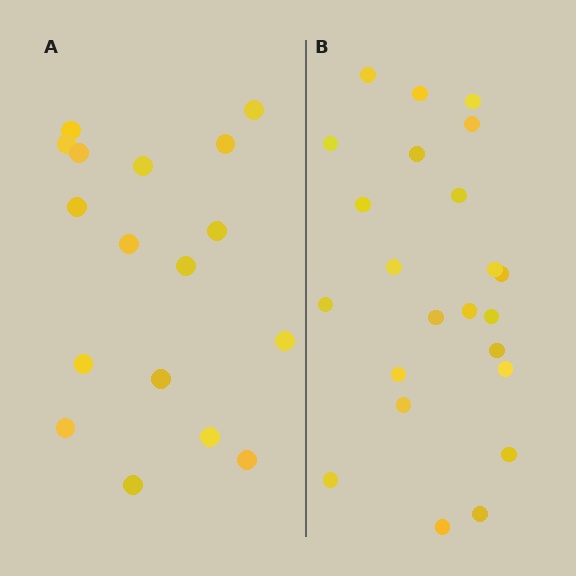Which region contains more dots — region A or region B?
Region B (the right region) has more dots.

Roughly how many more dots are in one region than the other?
Region B has about 6 more dots than region A.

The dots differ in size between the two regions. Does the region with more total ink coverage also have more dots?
No. Region A has more total ink coverage because its dots are larger, but region B actually contains more individual dots. Total area can be misleading — the number of items is what matters here.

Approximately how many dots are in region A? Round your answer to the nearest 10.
About 20 dots. (The exact count is 17, which rounds to 20.)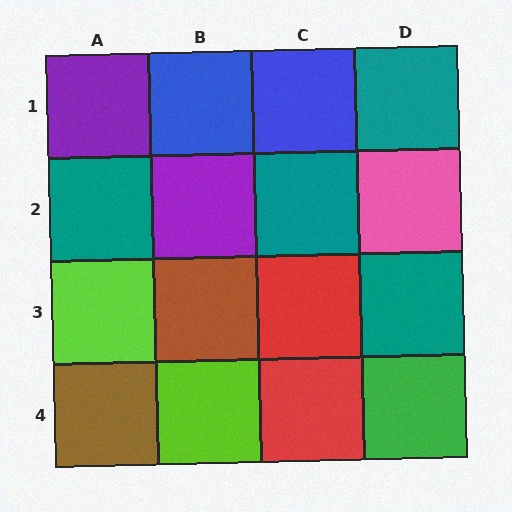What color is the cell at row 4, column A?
Brown.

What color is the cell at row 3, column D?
Teal.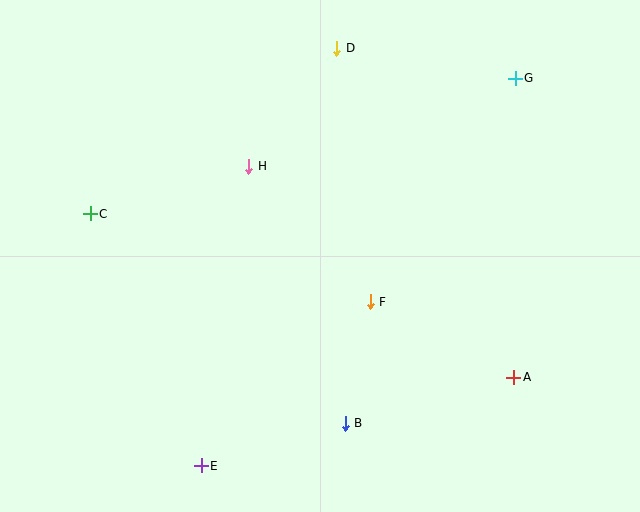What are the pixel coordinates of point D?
Point D is at (337, 48).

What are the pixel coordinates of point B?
Point B is at (345, 423).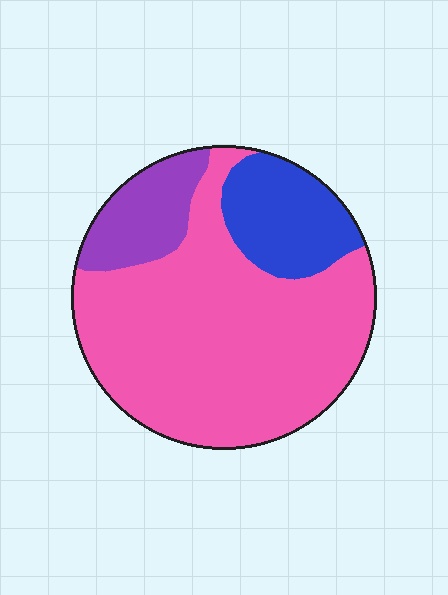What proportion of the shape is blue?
Blue takes up about one sixth (1/6) of the shape.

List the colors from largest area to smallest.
From largest to smallest: pink, blue, purple.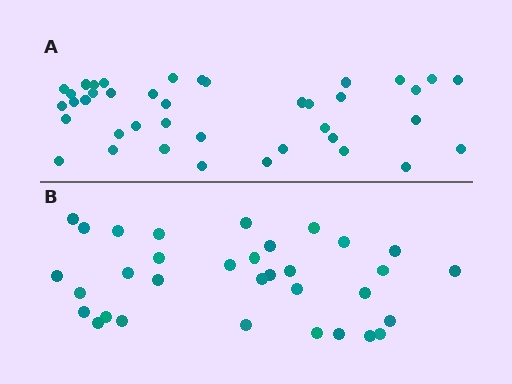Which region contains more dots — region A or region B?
Region A (the top region) has more dots.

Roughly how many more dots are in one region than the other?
Region A has roughly 8 or so more dots than region B.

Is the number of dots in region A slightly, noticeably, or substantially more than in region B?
Region A has only slightly more — the two regions are fairly close. The ratio is roughly 1.2 to 1.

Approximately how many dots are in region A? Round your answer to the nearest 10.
About 40 dots.